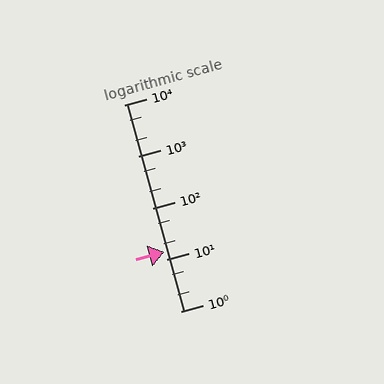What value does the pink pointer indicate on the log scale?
The pointer indicates approximately 14.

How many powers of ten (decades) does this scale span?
The scale spans 4 decades, from 1 to 10000.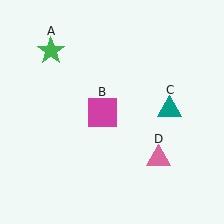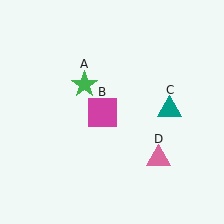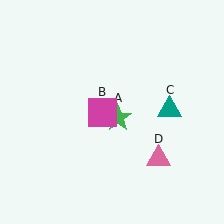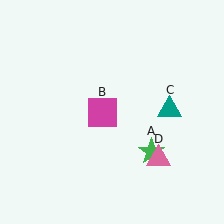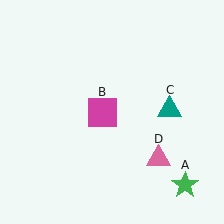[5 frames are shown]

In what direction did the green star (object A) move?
The green star (object A) moved down and to the right.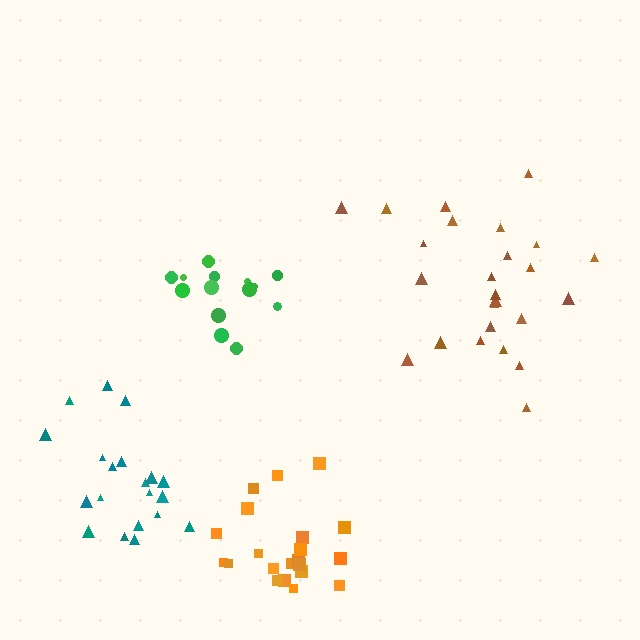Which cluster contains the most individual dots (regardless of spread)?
Brown (25).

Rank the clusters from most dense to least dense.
orange, teal, green, brown.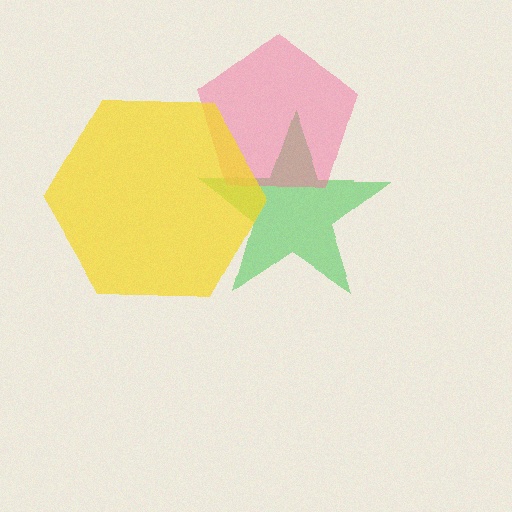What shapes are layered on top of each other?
The layered shapes are: a green star, a pink pentagon, a yellow hexagon.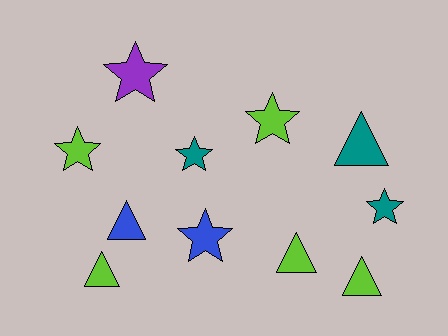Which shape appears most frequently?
Star, with 6 objects.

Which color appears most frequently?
Lime, with 5 objects.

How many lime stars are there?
There are 2 lime stars.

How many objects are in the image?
There are 11 objects.